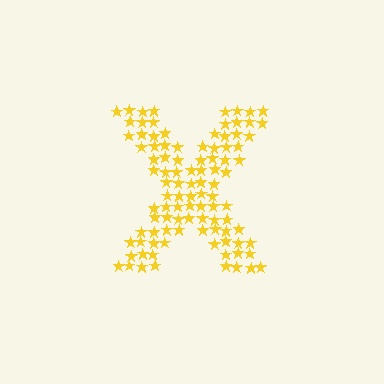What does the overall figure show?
The overall figure shows the letter X.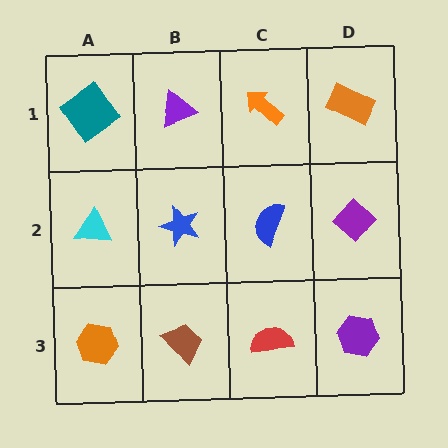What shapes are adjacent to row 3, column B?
A blue star (row 2, column B), an orange hexagon (row 3, column A), a red semicircle (row 3, column C).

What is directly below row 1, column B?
A blue star.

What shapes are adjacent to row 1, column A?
A cyan triangle (row 2, column A), a purple triangle (row 1, column B).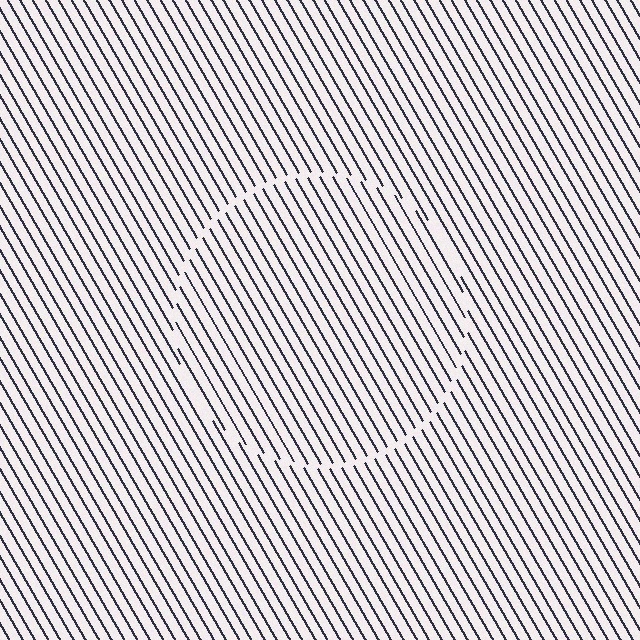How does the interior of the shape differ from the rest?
The interior of the shape contains the same grating, shifted by half a period — the contour is defined by the phase discontinuity where line-ends from the inner and outer gratings abut.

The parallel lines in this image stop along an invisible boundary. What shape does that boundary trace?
An illusory circle. The interior of the shape contains the same grating, shifted by half a period — the contour is defined by the phase discontinuity where line-ends from the inner and outer gratings abut.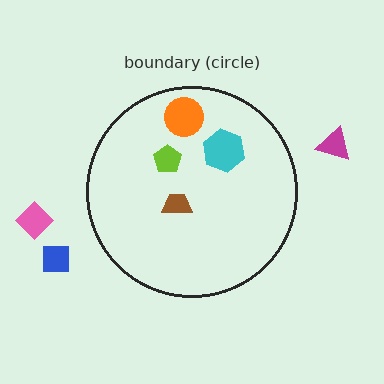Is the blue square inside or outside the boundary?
Outside.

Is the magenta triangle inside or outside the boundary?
Outside.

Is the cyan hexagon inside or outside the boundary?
Inside.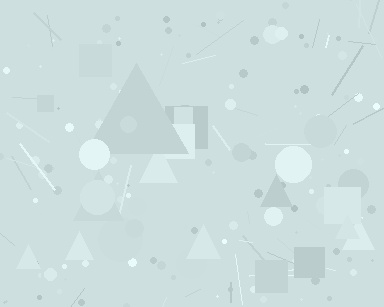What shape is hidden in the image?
A triangle is hidden in the image.